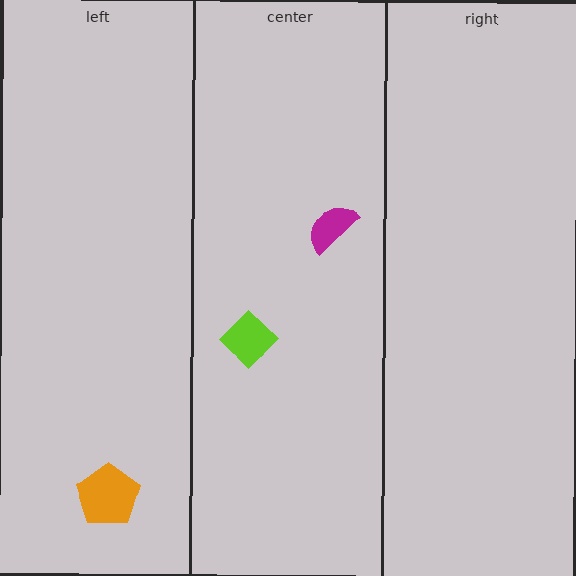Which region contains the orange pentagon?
The left region.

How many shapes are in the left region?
1.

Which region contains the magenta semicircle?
The center region.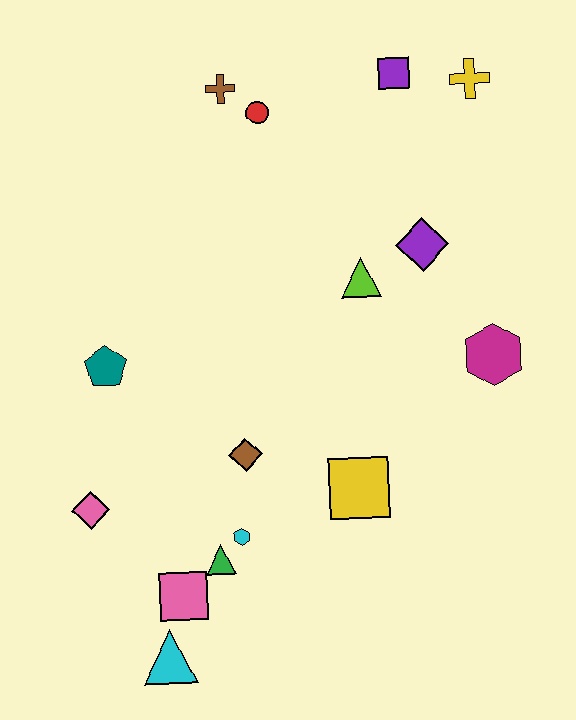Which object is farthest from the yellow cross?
The cyan triangle is farthest from the yellow cross.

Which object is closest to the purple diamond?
The lime triangle is closest to the purple diamond.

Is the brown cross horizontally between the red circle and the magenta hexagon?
No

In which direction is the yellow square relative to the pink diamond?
The yellow square is to the right of the pink diamond.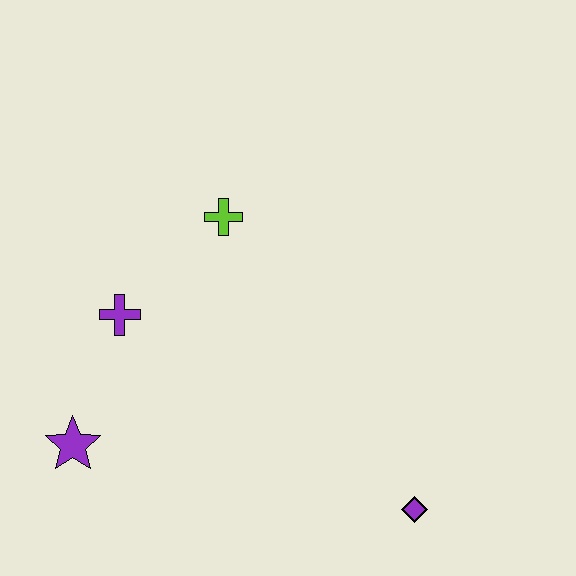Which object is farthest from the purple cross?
The purple diamond is farthest from the purple cross.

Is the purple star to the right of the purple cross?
No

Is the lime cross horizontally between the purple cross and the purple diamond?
Yes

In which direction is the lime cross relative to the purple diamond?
The lime cross is above the purple diamond.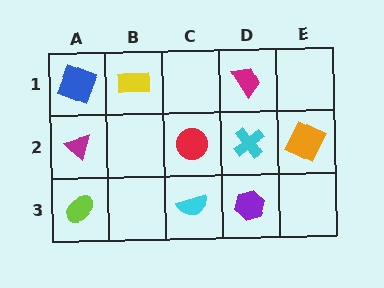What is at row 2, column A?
A magenta triangle.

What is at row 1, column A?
A blue square.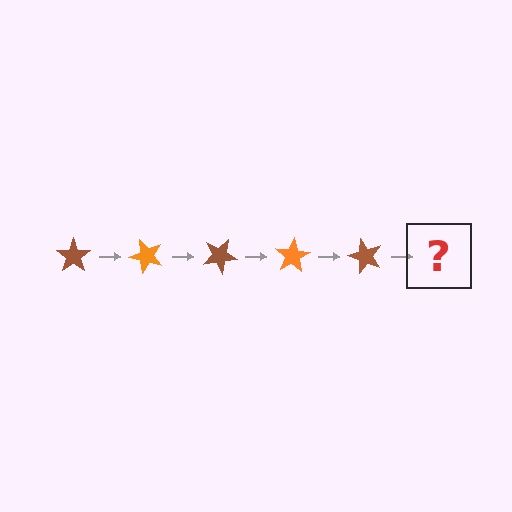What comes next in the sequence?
The next element should be an orange star, rotated 250 degrees from the start.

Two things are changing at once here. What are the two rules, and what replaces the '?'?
The two rules are that it rotates 50 degrees each step and the color cycles through brown and orange. The '?' should be an orange star, rotated 250 degrees from the start.